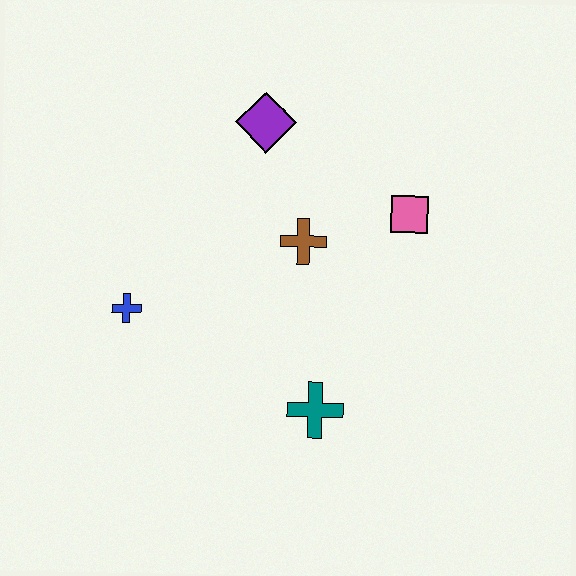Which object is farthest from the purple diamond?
The teal cross is farthest from the purple diamond.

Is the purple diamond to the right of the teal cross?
No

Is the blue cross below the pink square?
Yes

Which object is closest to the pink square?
The brown cross is closest to the pink square.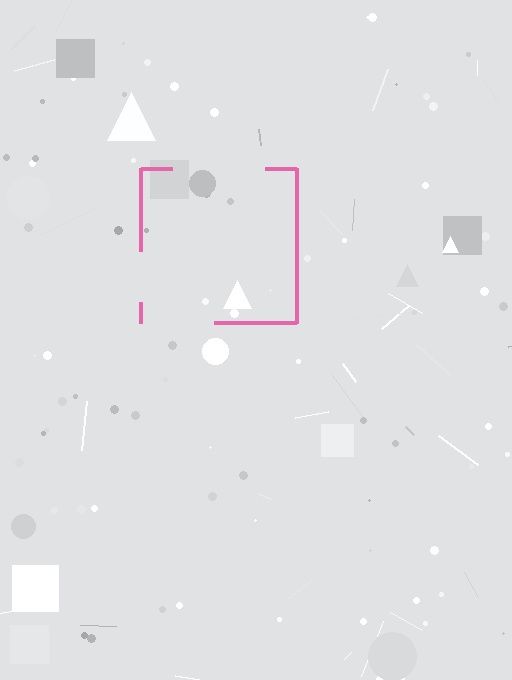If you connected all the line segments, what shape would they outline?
They would outline a square.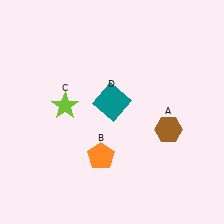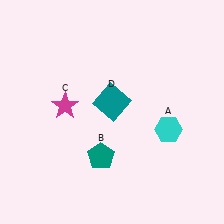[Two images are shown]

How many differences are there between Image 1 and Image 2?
There are 3 differences between the two images.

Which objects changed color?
A changed from brown to cyan. B changed from orange to teal. C changed from lime to magenta.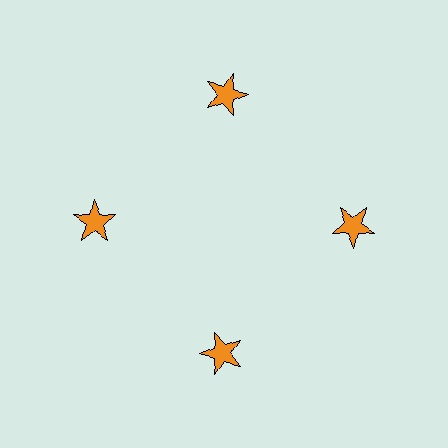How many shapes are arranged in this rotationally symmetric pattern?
There are 4 shapes, arranged in 4 groups of 1.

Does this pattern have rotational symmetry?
Yes, this pattern has 4-fold rotational symmetry. It looks the same after rotating 90 degrees around the center.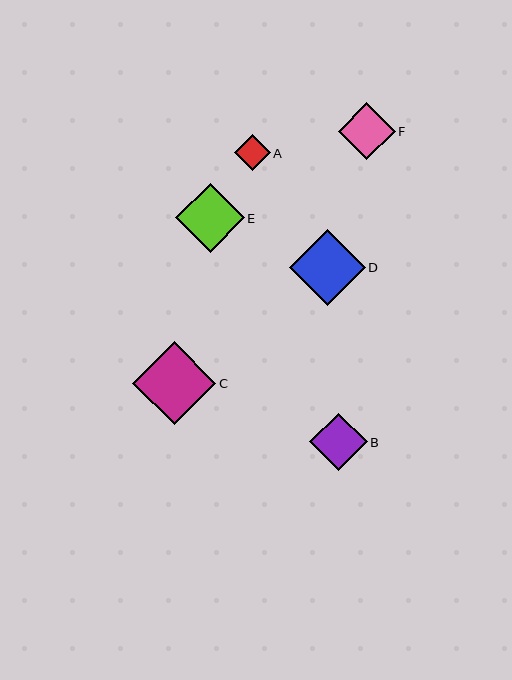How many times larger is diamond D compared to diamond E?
Diamond D is approximately 1.1 times the size of diamond E.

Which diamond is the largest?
Diamond C is the largest with a size of approximately 83 pixels.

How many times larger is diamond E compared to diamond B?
Diamond E is approximately 1.2 times the size of diamond B.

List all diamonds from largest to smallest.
From largest to smallest: C, D, E, B, F, A.